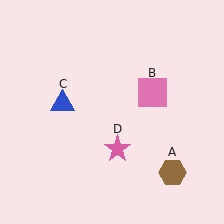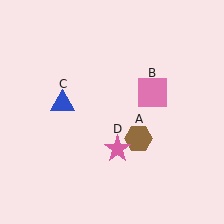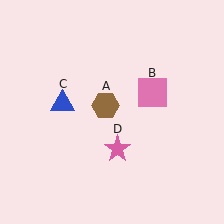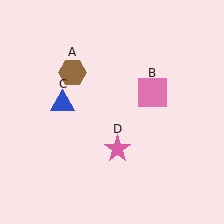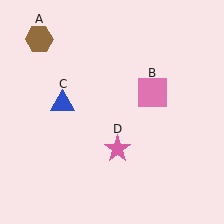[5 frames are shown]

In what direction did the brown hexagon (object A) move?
The brown hexagon (object A) moved up and to the left.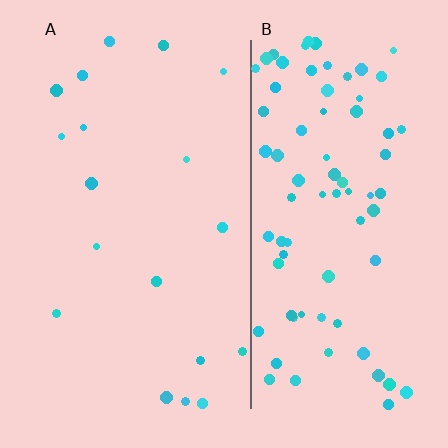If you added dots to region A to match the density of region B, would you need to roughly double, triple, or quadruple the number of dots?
Approximately quadruple.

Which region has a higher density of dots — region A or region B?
B (the right).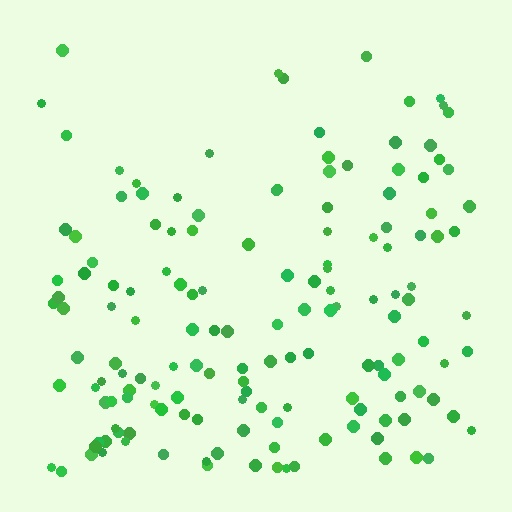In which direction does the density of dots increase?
From top to bottom, with the bottom side densest.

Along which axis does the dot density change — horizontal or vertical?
Vertical.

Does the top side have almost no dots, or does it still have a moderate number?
Still a moderate number, just noticeably fewer than the bottom.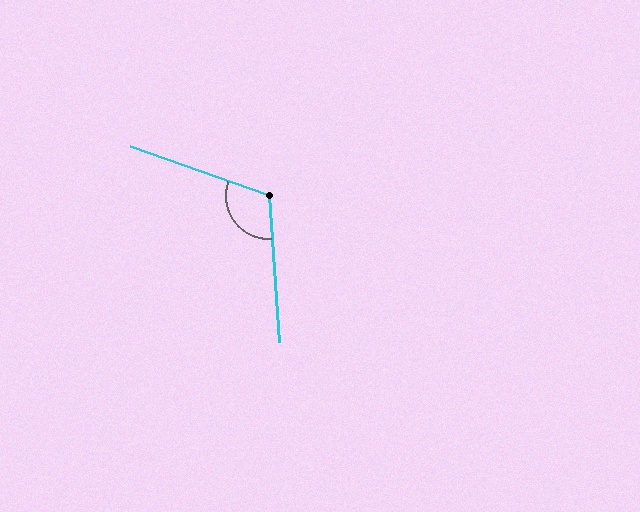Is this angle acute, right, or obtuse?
It is obtuse.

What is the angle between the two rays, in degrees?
Approximately 113 degrees.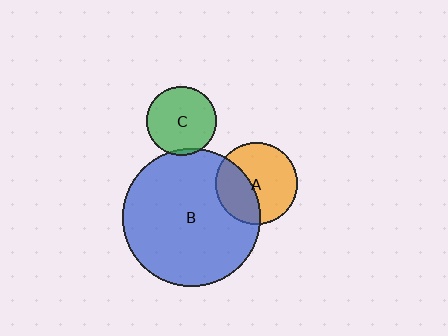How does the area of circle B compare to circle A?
Approximately 2.8 times.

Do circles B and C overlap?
Yes.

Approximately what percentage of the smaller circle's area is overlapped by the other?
Approximately 5%.